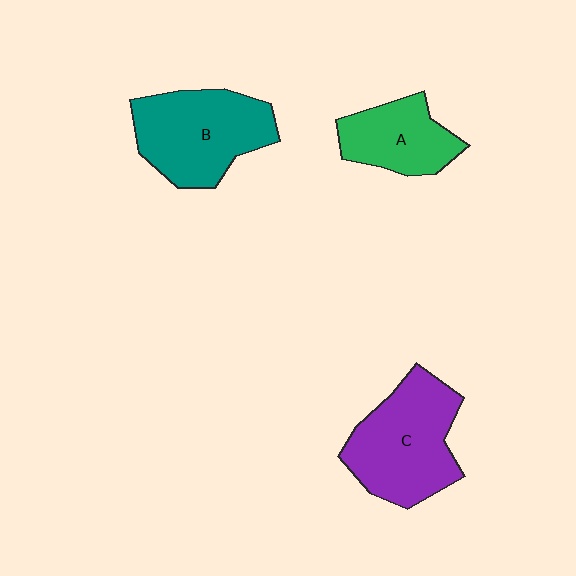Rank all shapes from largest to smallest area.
From largest to smallest: C (purple), B (teal), A (green).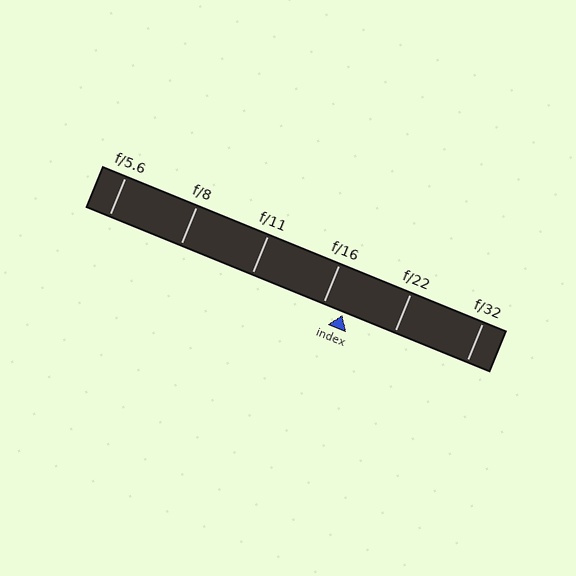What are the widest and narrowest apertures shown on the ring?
The widest aperture shown is f/5.6 and the narrowest is f/32.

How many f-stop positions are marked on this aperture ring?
There are 6 f-stop positions marked.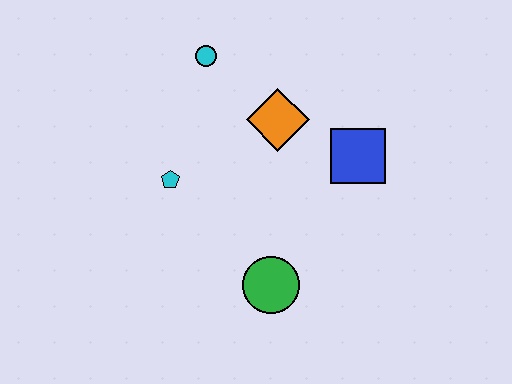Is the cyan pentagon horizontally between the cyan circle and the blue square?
No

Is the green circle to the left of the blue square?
Yes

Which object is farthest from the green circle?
The cyan circle is farthest from the green circle.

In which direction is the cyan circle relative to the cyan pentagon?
The cyan circle is above the cyan pentagon.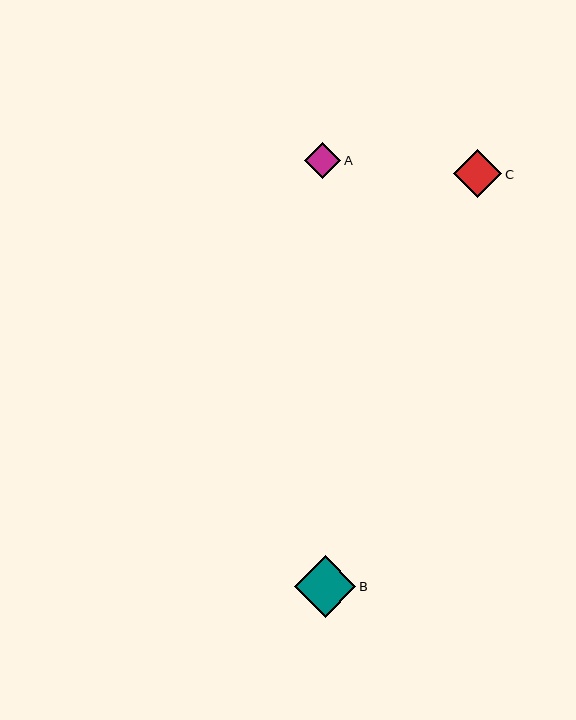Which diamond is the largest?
Diamond B is the largest with a size of approximately 61 pixels.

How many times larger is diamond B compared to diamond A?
Diamond B is approximately 1.7 times the size of diamond A.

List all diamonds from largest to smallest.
From largest to smallest: B, C, A.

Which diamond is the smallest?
Diamond A is the smallest with a size of approximately 36 pixels.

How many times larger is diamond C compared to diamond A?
Diamond C is approximately 1.3 times the size of diamond A.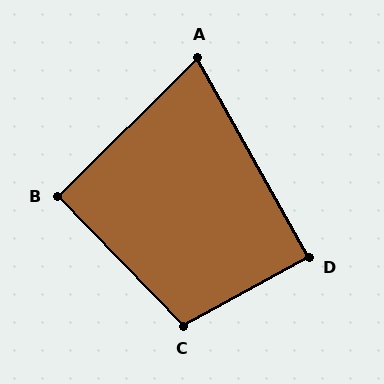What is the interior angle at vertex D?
Approximately 89 degrees (approximately right).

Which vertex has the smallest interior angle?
A, at approximately 75 degrees.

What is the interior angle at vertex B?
Approximately 91 degrees (approximately right).